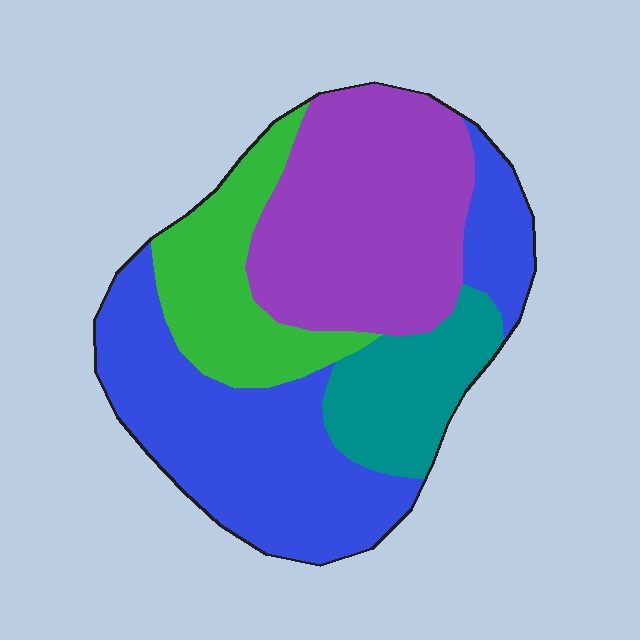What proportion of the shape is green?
Green covers 17% of the shape.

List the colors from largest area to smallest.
From largest to smallest: blue, purple, green, teal.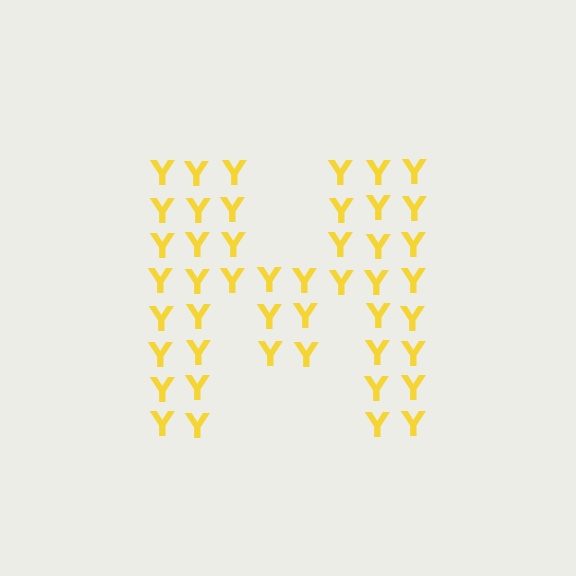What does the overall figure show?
The overall figure shows the letter M.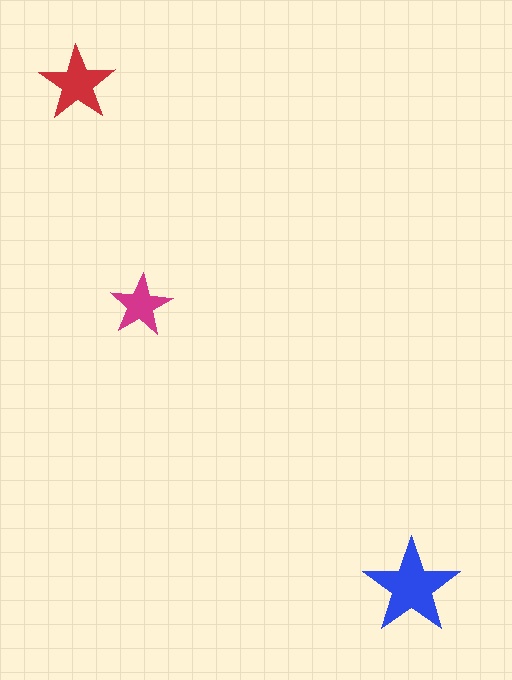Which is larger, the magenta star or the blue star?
The blue one.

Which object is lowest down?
The blue star is bottommost.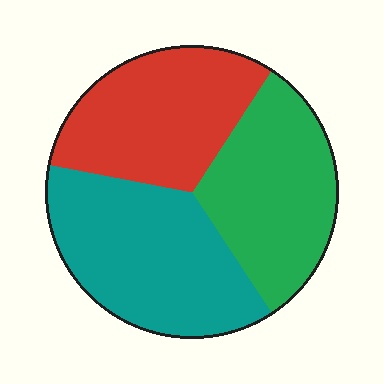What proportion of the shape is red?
Red covers about 30% of the shape.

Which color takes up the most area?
Teal, at roughly 35%.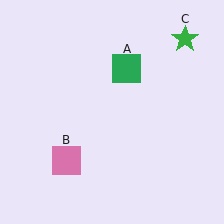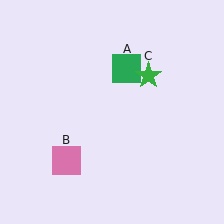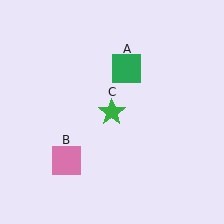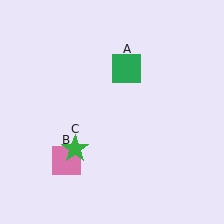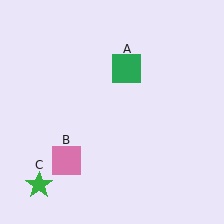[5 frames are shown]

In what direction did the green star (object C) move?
The green star (object C) moved down and to the left.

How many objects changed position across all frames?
1 object changed position: green star (object C).